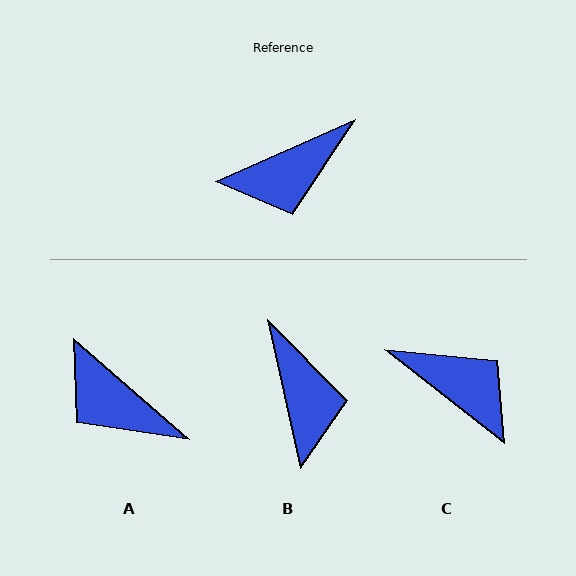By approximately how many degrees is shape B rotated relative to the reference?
Approximately 79 degrees counter-clockwise.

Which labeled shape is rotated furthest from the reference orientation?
C, about 118 degrees away.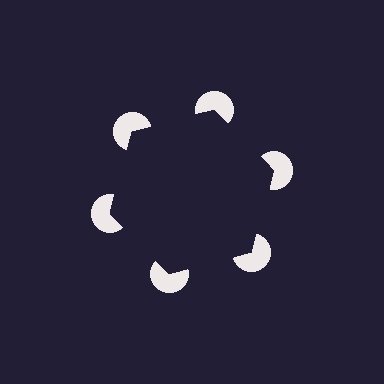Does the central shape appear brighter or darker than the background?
It typically appears slightly darker than the background, even though no actual brightness change is drawn.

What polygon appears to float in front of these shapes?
An illusory hexagon — its edges are inferred from the aligned wedge cuts in the pac-man discs, not physically drawn.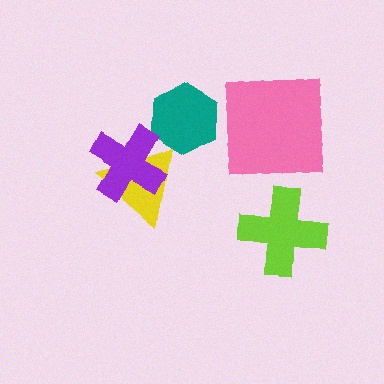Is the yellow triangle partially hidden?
Yes, it is partially covered by another shape.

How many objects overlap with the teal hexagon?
0 objects overlap with the teal hexagon.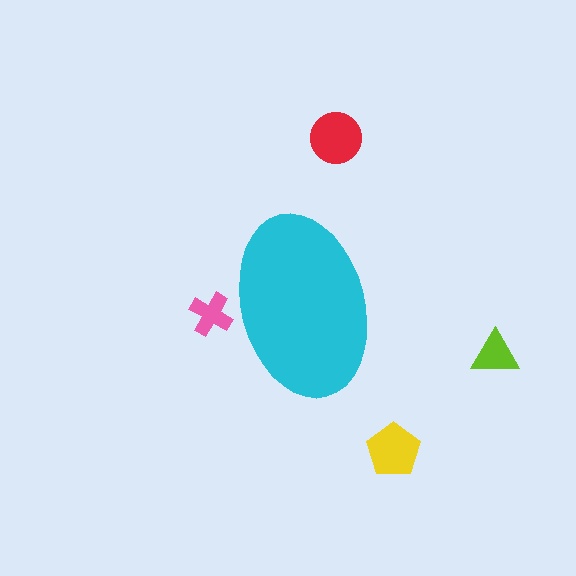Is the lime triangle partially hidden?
No, the lime triangle is fully visible.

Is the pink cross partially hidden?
Yes, the pink cross is partially hidden behind the cyan ellipse.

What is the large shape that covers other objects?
A cyan ellipse.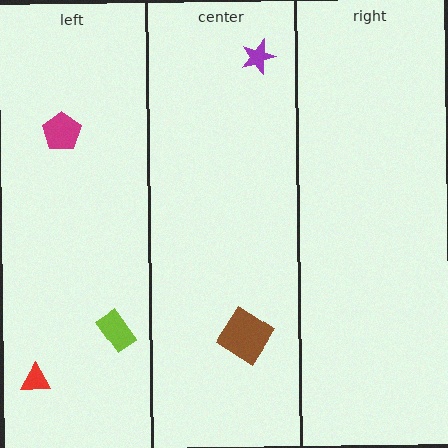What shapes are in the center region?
The purple star, the brown diamond.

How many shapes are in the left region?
3.